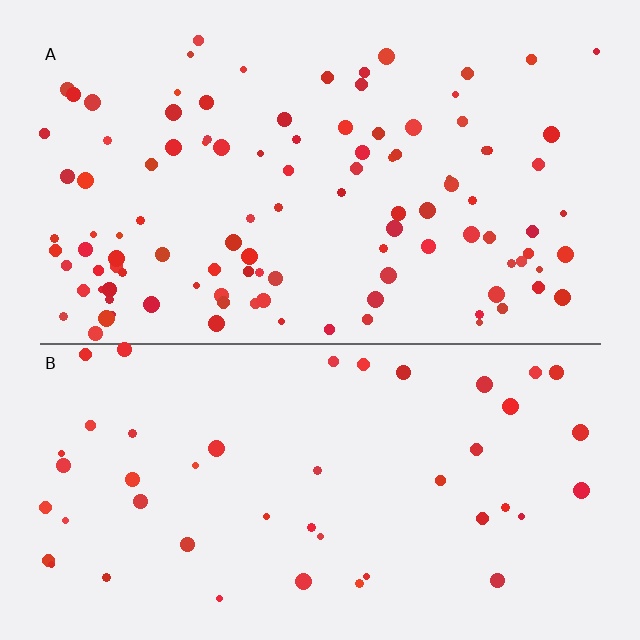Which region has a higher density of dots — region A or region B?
A (the top).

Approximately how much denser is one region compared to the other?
Approximately 2.3× — region A over region B.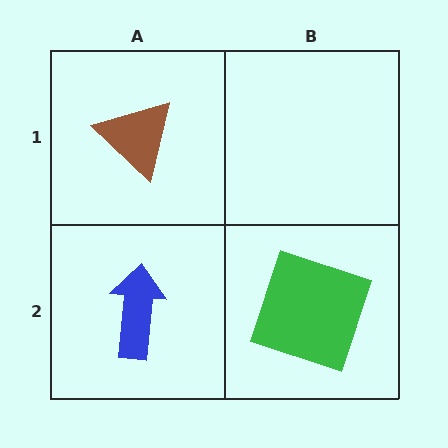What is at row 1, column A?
A brown triangle.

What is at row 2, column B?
A green square.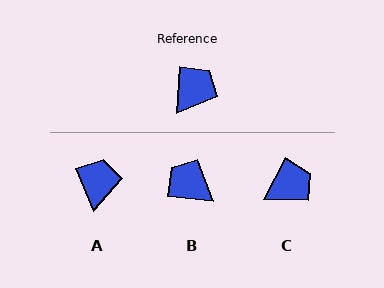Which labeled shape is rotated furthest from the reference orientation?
B, about 88 degrees away.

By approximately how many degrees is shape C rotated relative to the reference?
Approximately 24 degrees clockwise.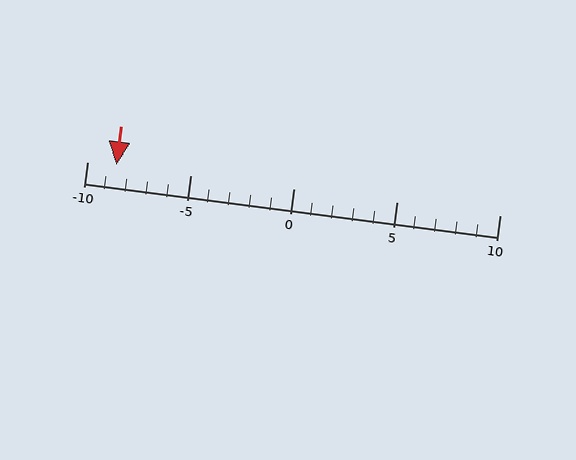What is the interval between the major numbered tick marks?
The major tick marks are spaced 5 units apart.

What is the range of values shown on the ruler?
The ruler shows values from -10 to 10.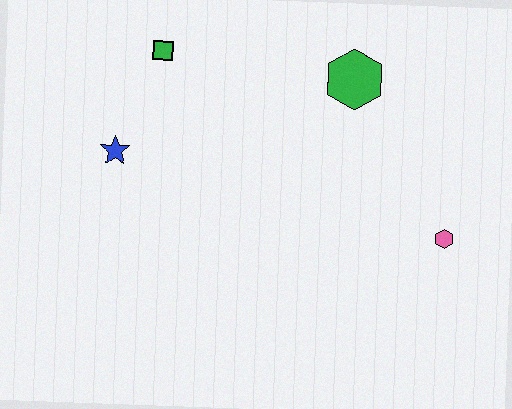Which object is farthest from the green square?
The pink hexagon is farthest from the green square.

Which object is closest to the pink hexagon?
The green hexagon is closest to the pink hexagon.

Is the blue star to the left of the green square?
Yes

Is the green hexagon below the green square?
Yes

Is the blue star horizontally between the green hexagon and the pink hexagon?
No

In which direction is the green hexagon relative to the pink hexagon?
The green hexagon is above the pink hexagon.